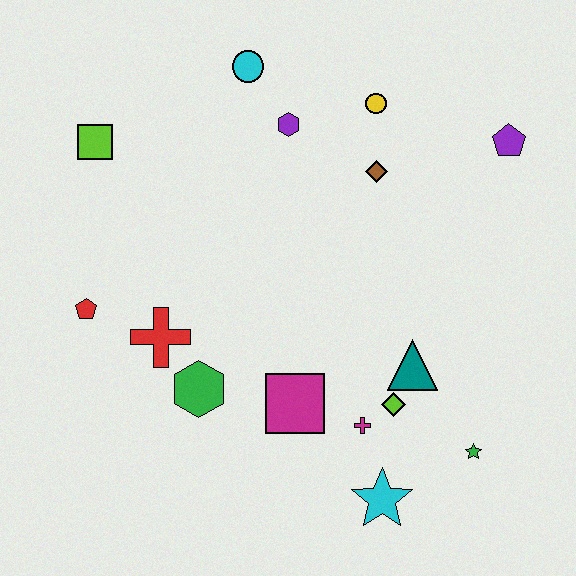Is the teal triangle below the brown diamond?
Yes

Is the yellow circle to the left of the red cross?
No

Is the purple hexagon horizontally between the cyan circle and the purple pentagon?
Yes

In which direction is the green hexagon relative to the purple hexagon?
The green hexagon is below the purple hexagon.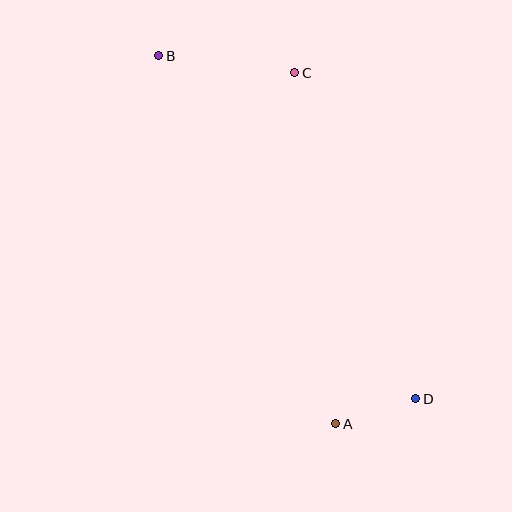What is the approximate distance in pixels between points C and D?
The distance between C and D is approximately 347 pixels.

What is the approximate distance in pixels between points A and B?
The distance between A and B is approximately 408 pixels.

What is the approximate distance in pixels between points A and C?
The distance between A and C is approximately 353 pixels.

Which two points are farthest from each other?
Points B and D are farthest from each other.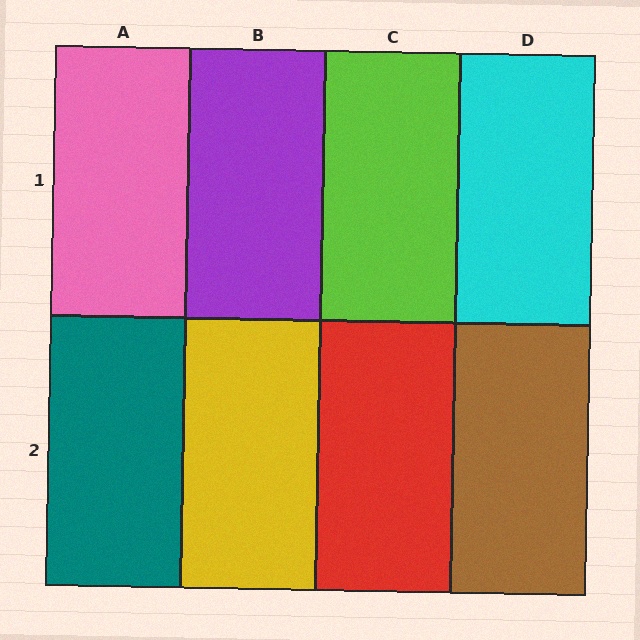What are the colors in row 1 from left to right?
Pink, purple, lime, cyan.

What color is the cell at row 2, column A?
Teal.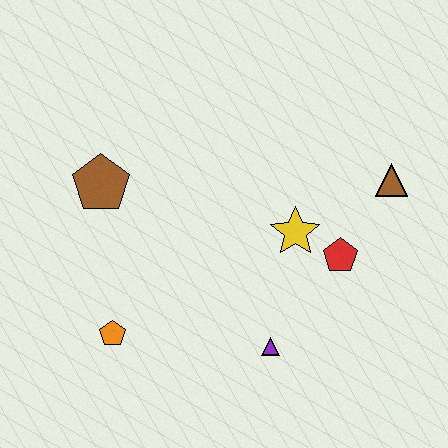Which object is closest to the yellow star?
The red pentagon is closest to the yellow star.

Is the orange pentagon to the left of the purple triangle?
Yes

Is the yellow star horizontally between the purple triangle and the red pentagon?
Yes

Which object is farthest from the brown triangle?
The orange pentagon is farthest from the brown triangle.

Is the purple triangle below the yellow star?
Yes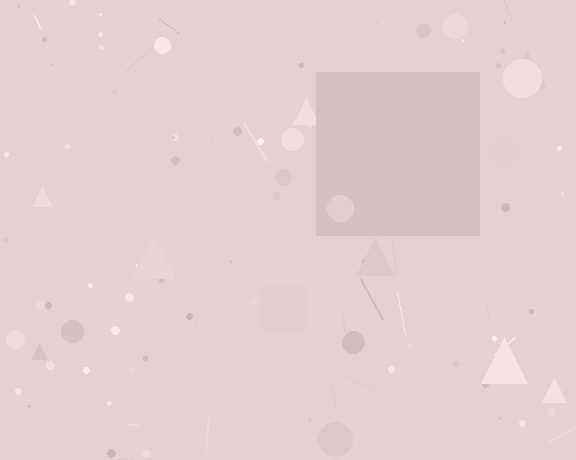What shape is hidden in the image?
A square is hidden in the image.